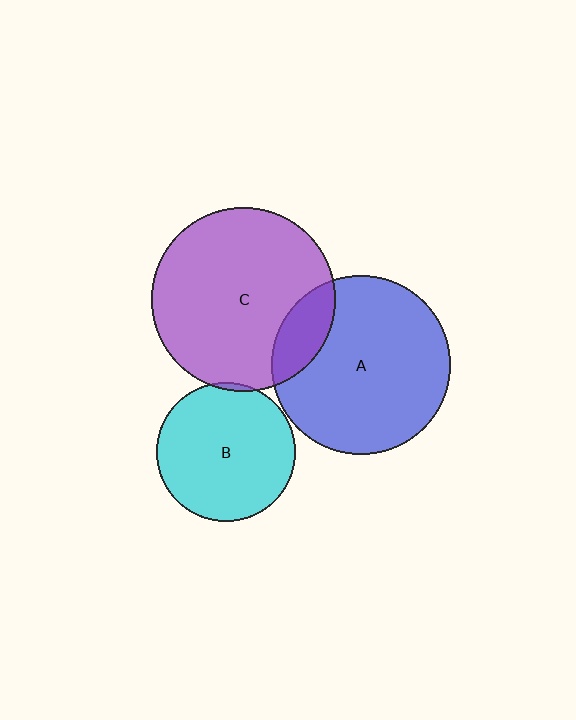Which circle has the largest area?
Circle C (purple).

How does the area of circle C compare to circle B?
Approximately 1.8 times.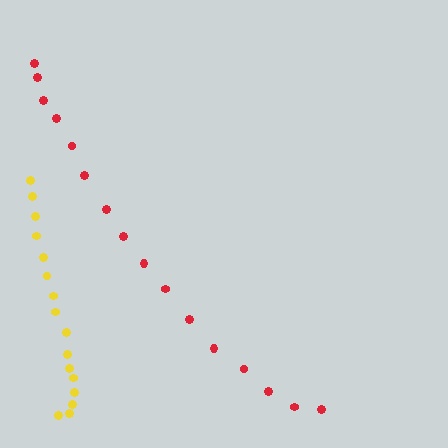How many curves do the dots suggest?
There are 2 distinct paths.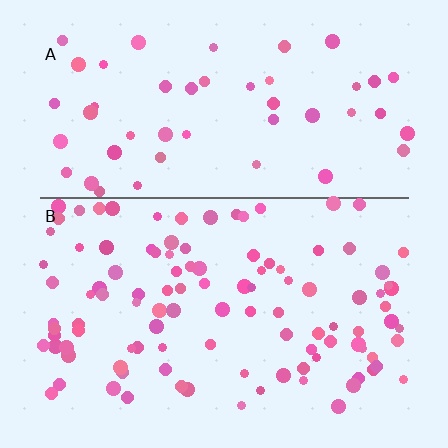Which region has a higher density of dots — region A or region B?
B (the bottom).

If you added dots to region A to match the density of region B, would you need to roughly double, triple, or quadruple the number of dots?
Approximately double.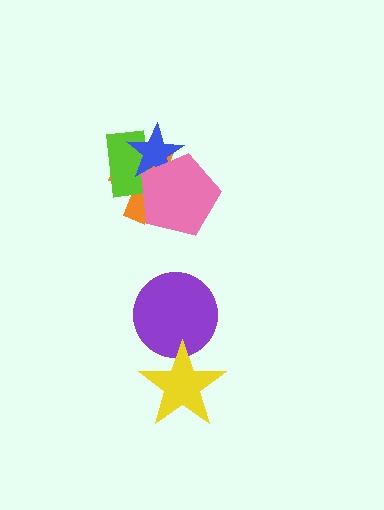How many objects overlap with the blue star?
3 objects overlap with the blue star.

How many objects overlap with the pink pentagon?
3 objects overlap with the pink pentagon.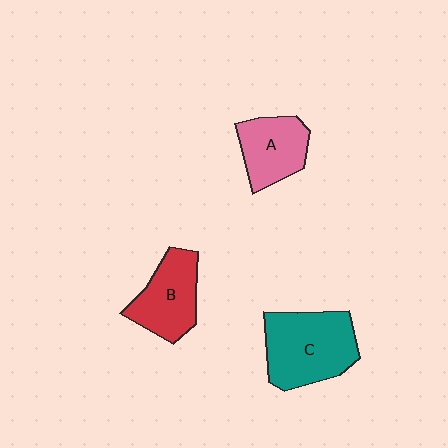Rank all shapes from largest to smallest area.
From largest to smallest: C (teal), B (red), A (pink).